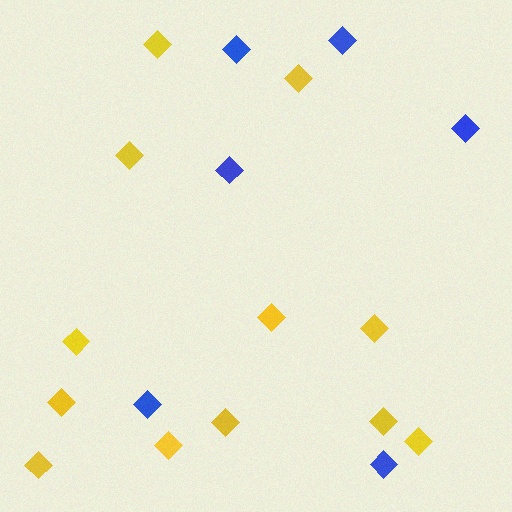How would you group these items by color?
There are 2 groups: one group of yellow diamonds (12) and one group of blue diamonds (6).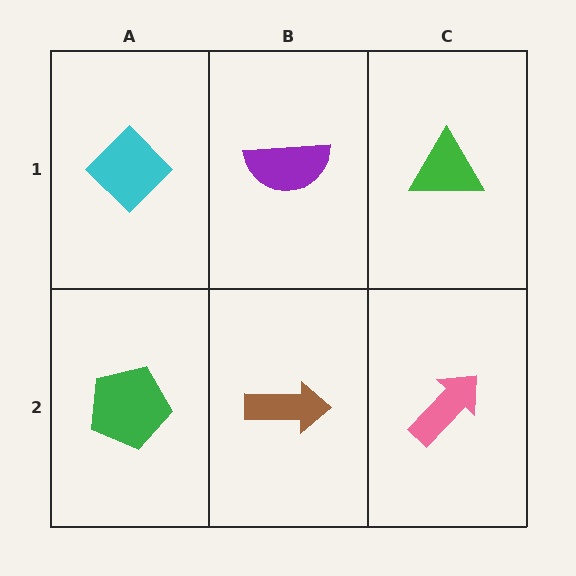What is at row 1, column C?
A green triangle.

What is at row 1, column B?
A purple semicircle.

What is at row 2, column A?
A green pentagon.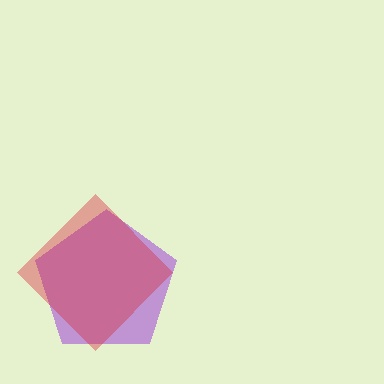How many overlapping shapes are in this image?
There are 2 overlapping shapes in the image.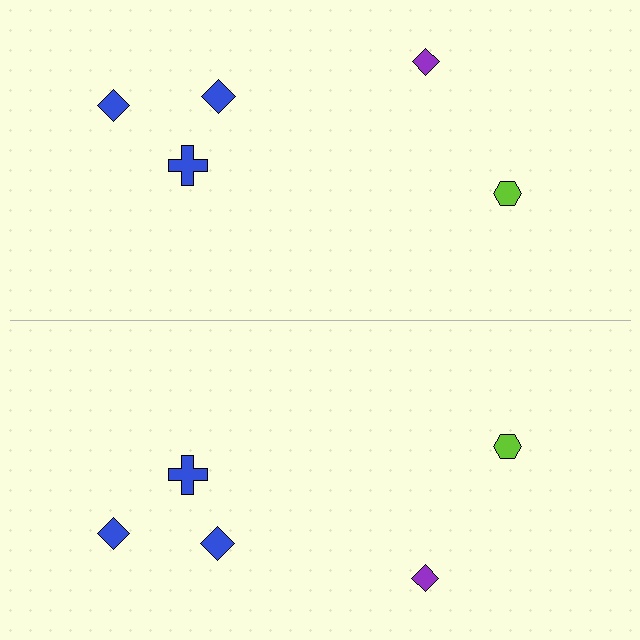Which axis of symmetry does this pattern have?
The pattern has a horizontal axis of symmetry running through the center of the image.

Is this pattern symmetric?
Yes, this pattern has bilateral (reflection) symmetry.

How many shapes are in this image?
There are 10 shapes in this image.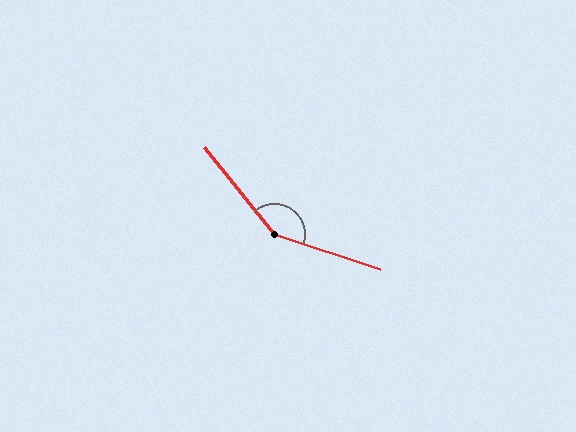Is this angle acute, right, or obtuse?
It is obtuse.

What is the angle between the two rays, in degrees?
Approximately 147 degrees.